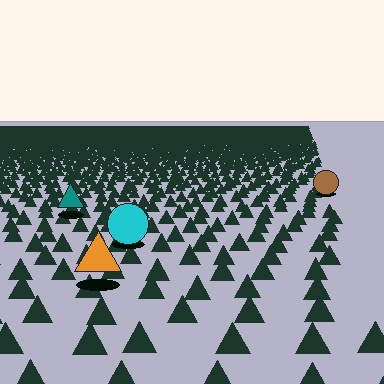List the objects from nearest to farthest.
From nearest to farthest: the orange triangle, the cyan circle, the teal triangle, the brown circle.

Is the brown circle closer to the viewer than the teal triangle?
No. The teal triangle is closer — you can tell from the texture gradient: the ground texture is coarser near it.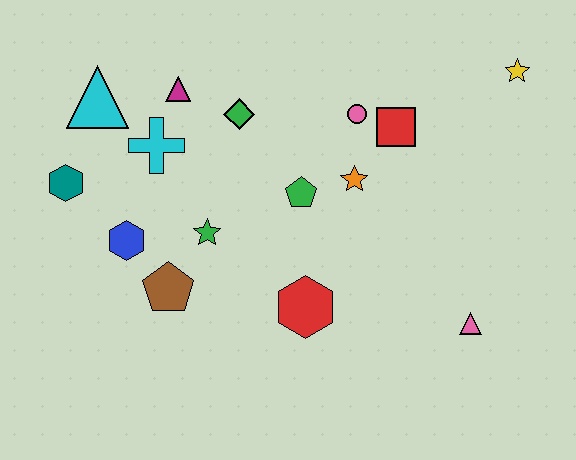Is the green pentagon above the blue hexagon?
Yes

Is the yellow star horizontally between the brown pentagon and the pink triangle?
No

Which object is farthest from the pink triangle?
The cyan triangle is farthest from the pink triangle.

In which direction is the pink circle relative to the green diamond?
The pink circle is to the right of the green diamond.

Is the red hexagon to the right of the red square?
No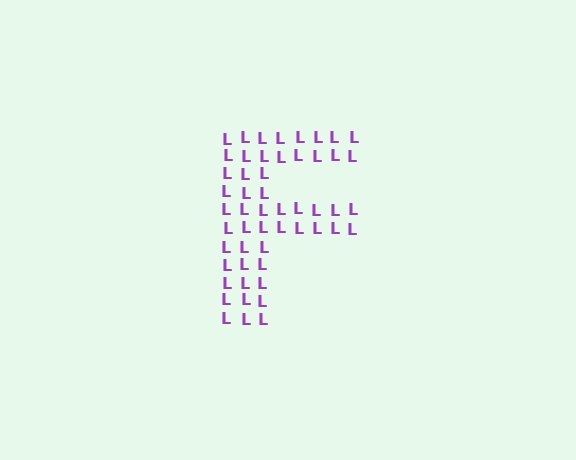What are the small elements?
The small elements are letter L's.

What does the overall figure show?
The overall figure shows the letter F.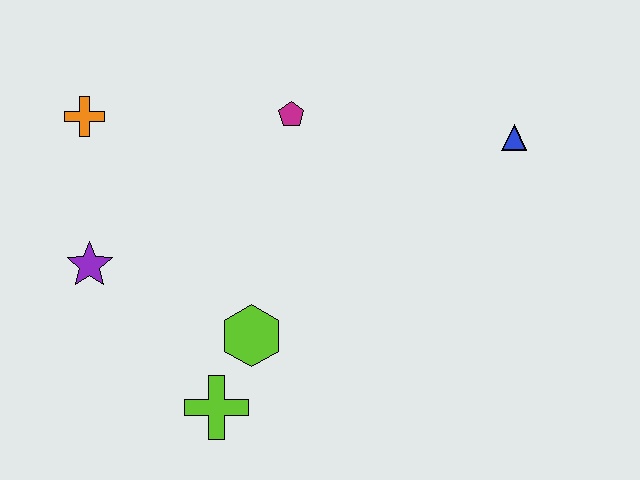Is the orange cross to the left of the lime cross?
Yes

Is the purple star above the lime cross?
Yes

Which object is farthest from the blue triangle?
The purple star is farthest from the blue triangle.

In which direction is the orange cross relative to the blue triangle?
The orange cross is to the left of the blue triangle.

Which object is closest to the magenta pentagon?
The orange cross is closest to the magenta pentagon.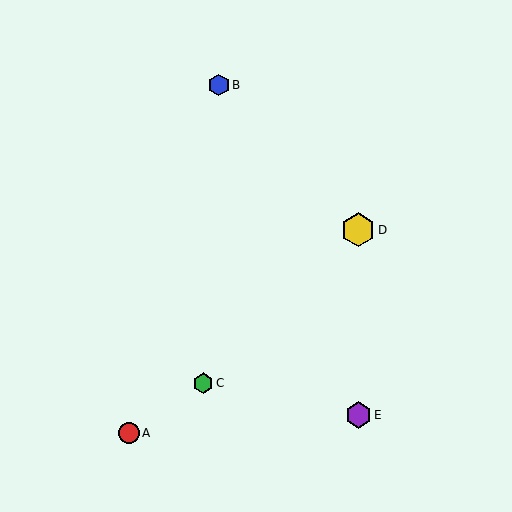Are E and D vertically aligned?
Yes, both are at x≈358.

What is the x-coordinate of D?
Object D is at x≈358.